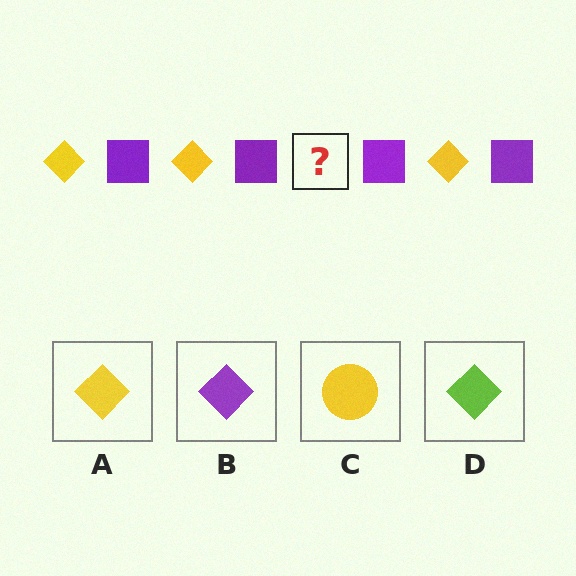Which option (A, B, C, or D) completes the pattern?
A.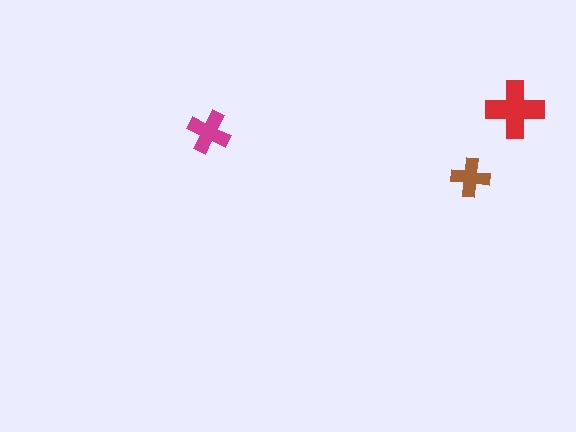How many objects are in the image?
There are 3 objects in the image.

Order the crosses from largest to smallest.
the red one, the magenta one, the brown one.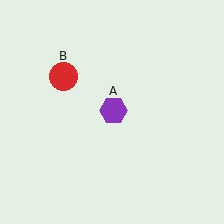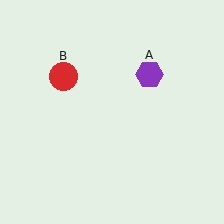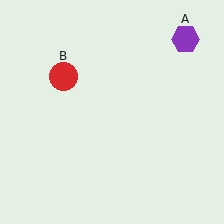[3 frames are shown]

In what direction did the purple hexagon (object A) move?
The purple hexagon (object A) moved up and to the right.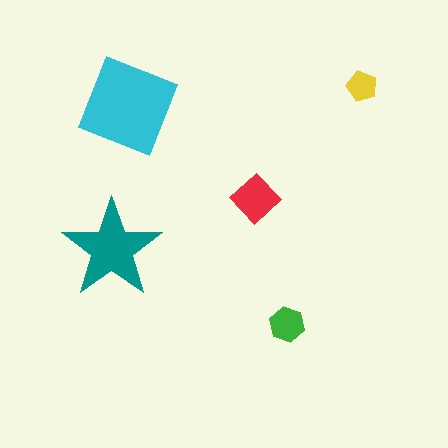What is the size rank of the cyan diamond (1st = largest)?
1st.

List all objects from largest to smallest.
The cyan diamond, the teal star, the red diamond, the green hexagon, the yellow pentagon.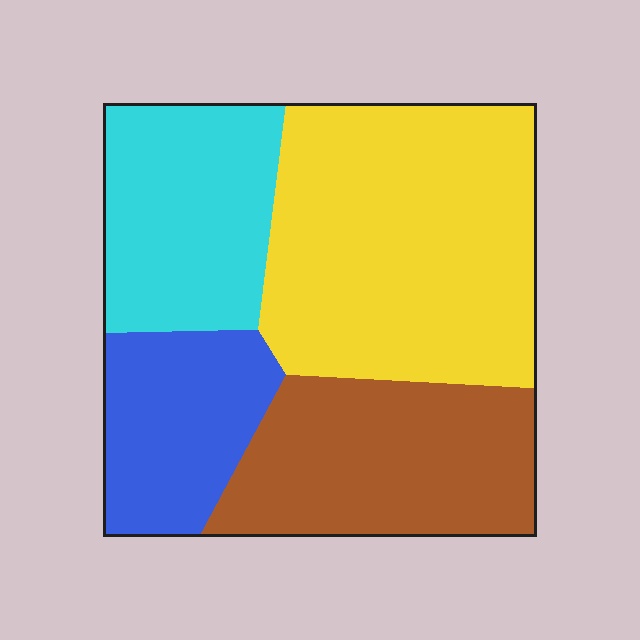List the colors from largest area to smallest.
From largest to smallest: yellow, brown, cyan, blue.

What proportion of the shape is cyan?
Cyan takes up about one fifth (1/5) of the shape.